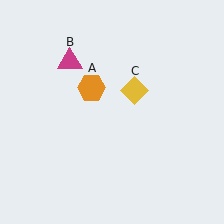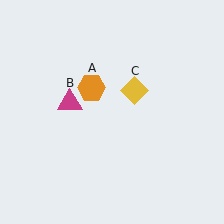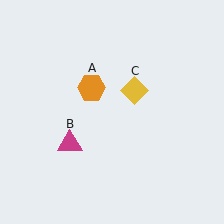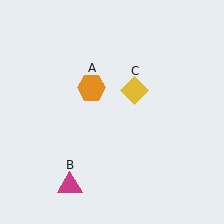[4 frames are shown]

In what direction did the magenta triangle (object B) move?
The magenta triangle (object B) moved down.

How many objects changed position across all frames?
1 object changed position: magenta triangle (object B).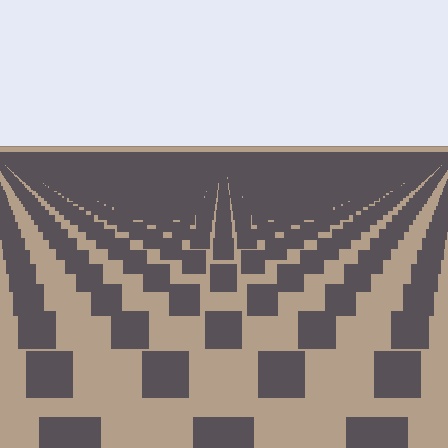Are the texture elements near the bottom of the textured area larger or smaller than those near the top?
Larger. Near the bottom, elements are closer to the viewer and appear at a bigger on-screen size.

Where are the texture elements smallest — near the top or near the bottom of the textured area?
Near the top.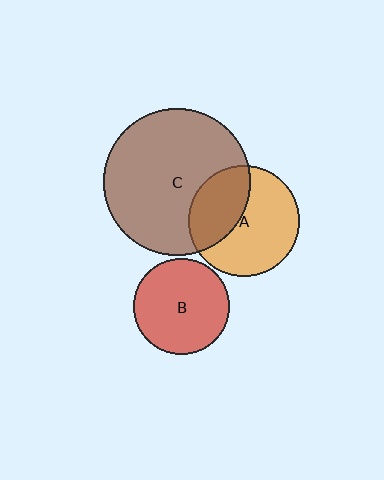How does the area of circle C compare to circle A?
Approximately 1.8 times.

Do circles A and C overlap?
Yes.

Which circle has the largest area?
Circle C (brown).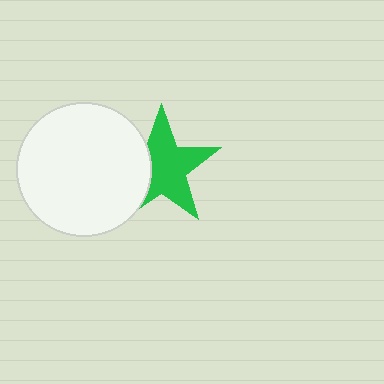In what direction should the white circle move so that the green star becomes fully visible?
The white circle should move left. That is the shortest direction to clear the overlap and leave the green star fully visible.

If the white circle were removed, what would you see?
You would see the complete green star.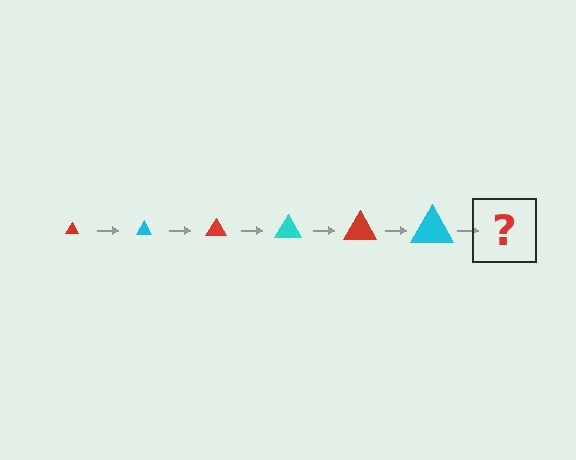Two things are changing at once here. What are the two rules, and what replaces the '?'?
The two rules are that the triangle grows larger each step and the color cycles through red and cyan. The '?' should be a red triangle, larger than the previous one.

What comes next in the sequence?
The next element should be a red triangle, larger than the previous one.